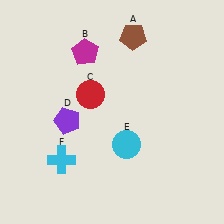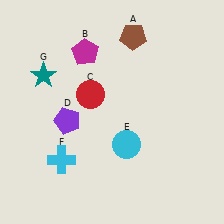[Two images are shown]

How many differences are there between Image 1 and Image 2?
There is 1 difference between the two images.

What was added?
A teal star (G) was added in Image 2.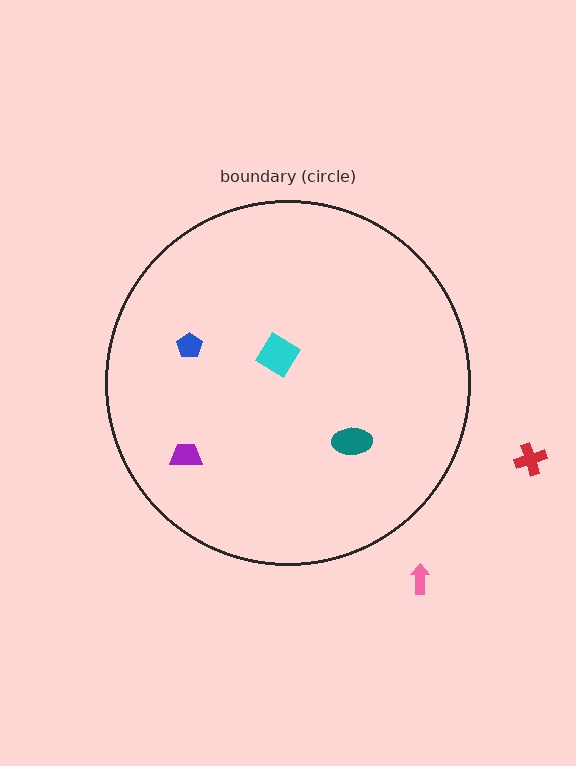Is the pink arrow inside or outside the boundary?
Outside.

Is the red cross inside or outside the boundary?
Outside.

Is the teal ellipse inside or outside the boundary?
Inside.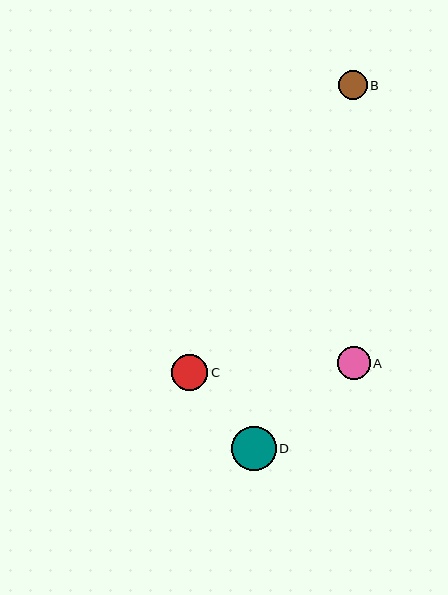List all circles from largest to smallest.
From largest to smallest: D, C, A, B.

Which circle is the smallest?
Circle B is the smallest with a size of approximately 29 pixels.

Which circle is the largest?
Circle D is the largest with a size of approximately 45 pixels.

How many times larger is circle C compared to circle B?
Circle C is approximately 1.3 times the size of circle B.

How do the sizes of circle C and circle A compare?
Circle C and circle A are approximately the same size.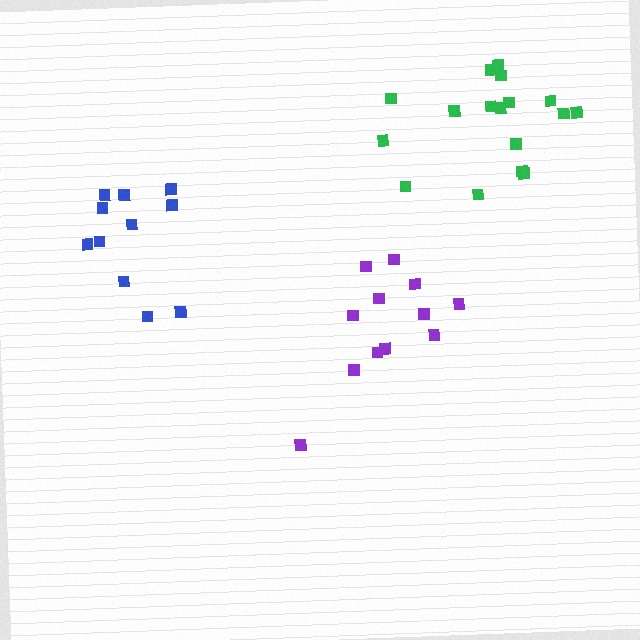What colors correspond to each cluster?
The clusters are colored: blue, purple, green.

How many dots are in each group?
Group 1: 11 dots, Group 2: 12 dots, Group 3: 17 dots (40 total).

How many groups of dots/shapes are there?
There are 3 groups.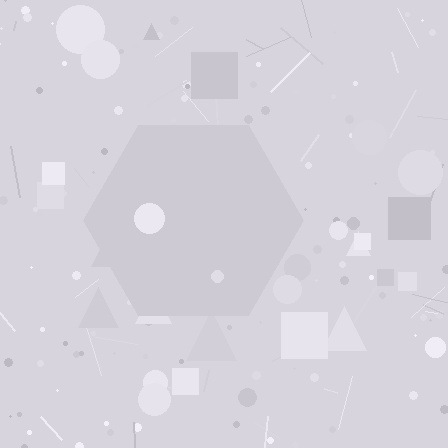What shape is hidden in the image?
A hexagon is hidden in the image.